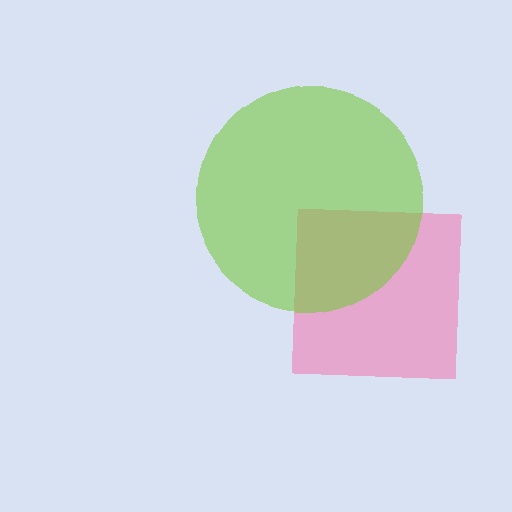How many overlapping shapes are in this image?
There are 2 overlapping shapes in the image.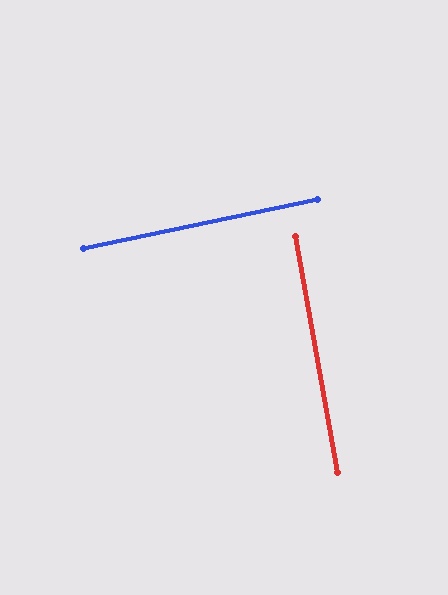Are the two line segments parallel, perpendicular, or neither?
Perpendicular — they meet at approximately 88°.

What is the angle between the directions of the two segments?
Approximately 88 degrees.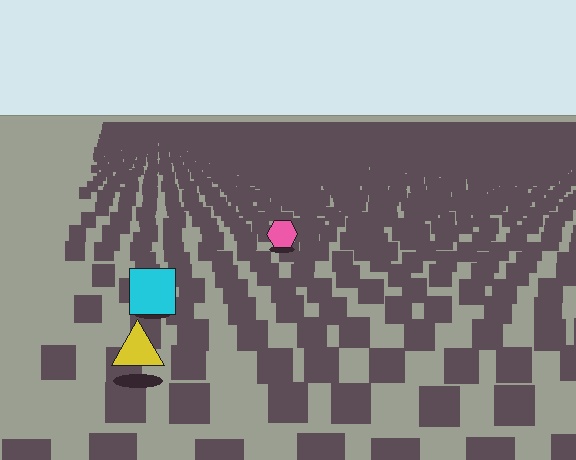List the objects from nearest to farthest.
From nearest to farthest: the yellow triangle, the cyan square, the pink hexagon.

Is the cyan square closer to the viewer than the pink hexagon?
Yes. The cyan square is closer — you can tell from the texture gradient: the ground texture is coarser near it.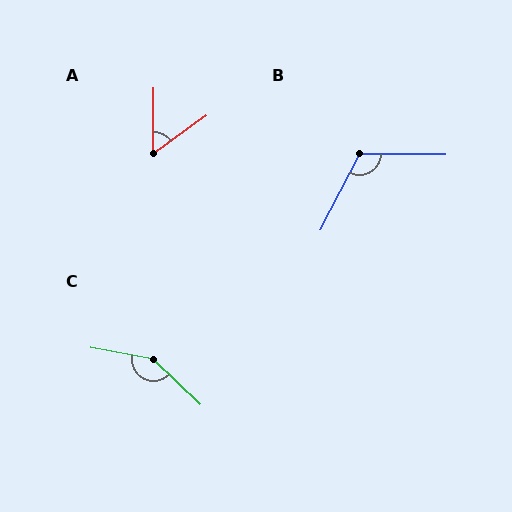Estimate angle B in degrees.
Approximately 117 degrees.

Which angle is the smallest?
A, at approximately 54 degrees.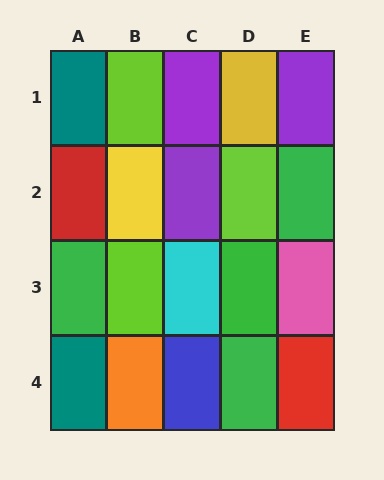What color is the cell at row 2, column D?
Lime.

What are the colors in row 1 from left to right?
Teal, lime, purple, yellow, purple.